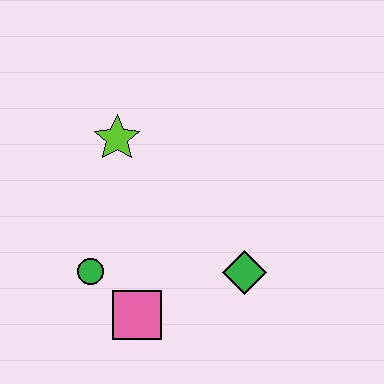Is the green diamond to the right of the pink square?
Yes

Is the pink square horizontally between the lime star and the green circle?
No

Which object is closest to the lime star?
The green circle is closest to the lime star.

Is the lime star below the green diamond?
No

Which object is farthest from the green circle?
The green diamond is farthest from the green circle.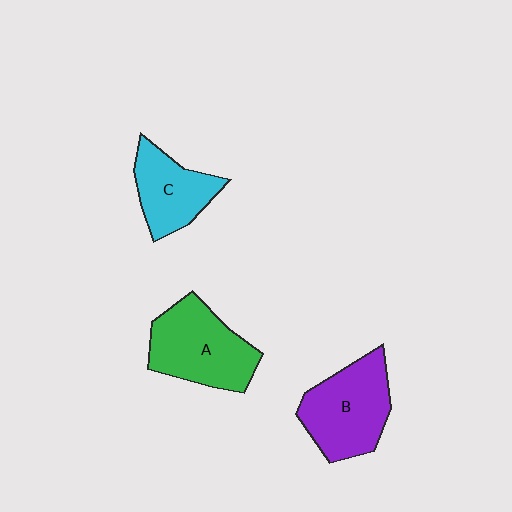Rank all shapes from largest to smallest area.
From largest to smallest: A (green), B (purple), C (cyan).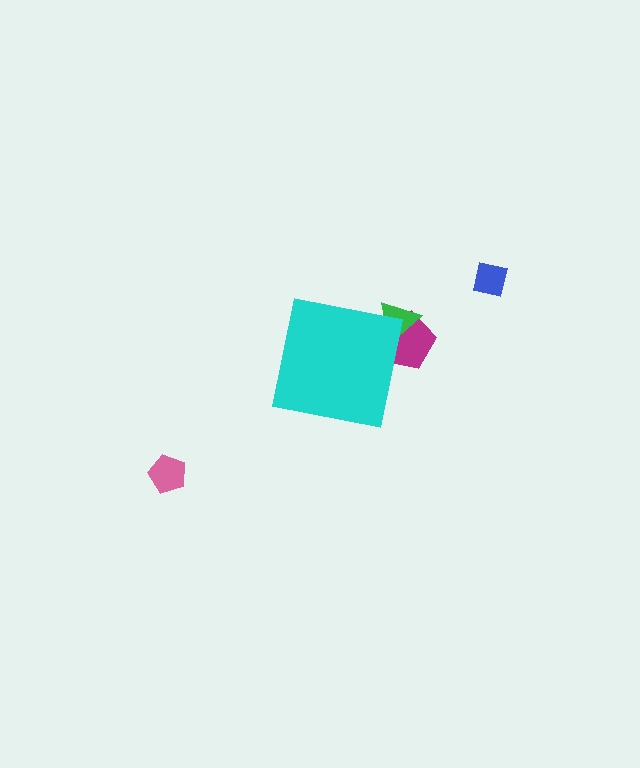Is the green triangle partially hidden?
Yes, the green triangle is partially hidden behind the cyan square.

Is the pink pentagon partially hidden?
No, the pink pentagon is fully visible.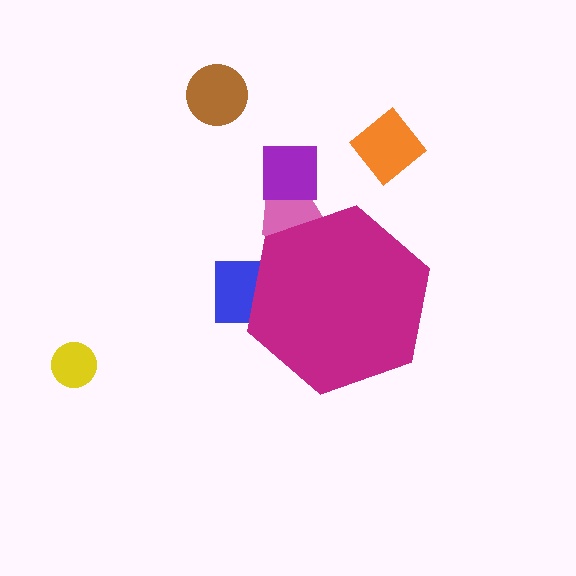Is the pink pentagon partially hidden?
Yes, the pink pentagon is partially hidden behind the magenta hexagon.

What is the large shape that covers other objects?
A magenta hexagon.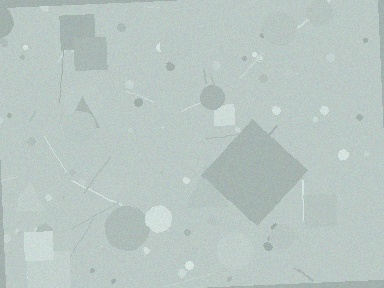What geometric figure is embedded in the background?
A diamond is embedded in the background.